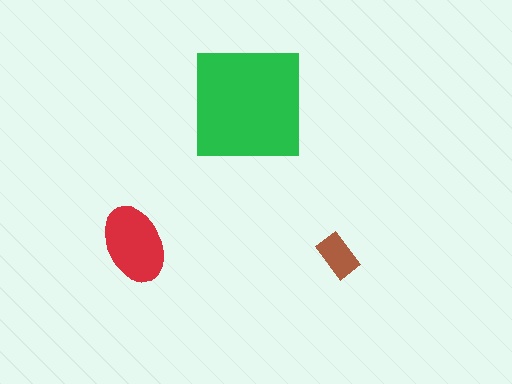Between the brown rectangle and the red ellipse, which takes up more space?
The red ellipse.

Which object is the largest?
The green square.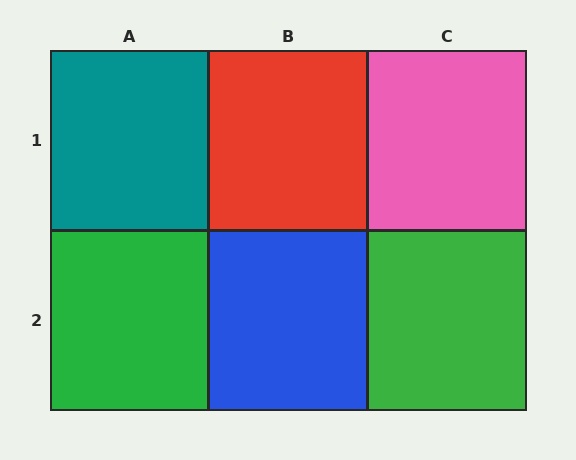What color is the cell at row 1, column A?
Teal.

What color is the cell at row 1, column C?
Pink.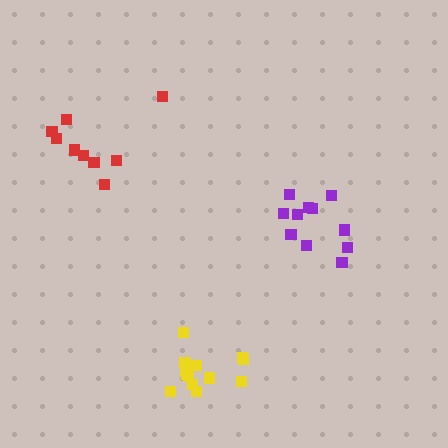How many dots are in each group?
Group 1: 11 dots, Group 2: 13 dots, Group 3: 9 dots (33 total).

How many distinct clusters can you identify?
There are 3 distinct clusters.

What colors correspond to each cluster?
The clusters are colored: purple, yellow, red.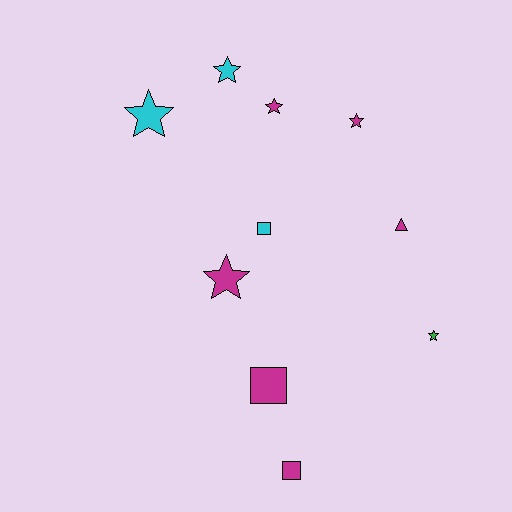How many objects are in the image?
There are 10 objects.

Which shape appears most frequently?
Star, with 6 objects.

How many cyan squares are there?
There is 1 cyan square.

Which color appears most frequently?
Magenta, with 6 objects.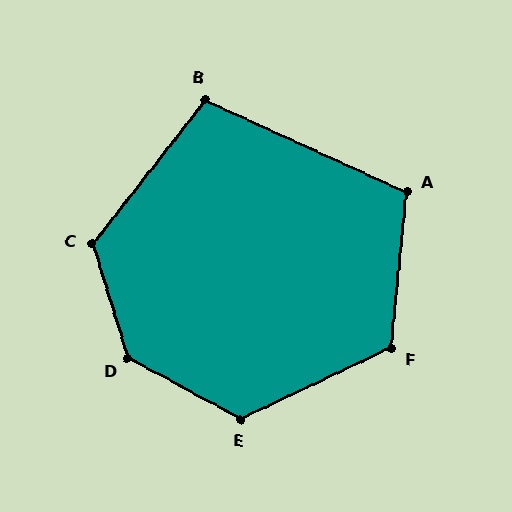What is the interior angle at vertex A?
Approximately 109 degrees (obtuse).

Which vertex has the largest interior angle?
D, at approximately 135 degrees.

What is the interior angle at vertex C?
Approximately 125 degrees (obtuse).